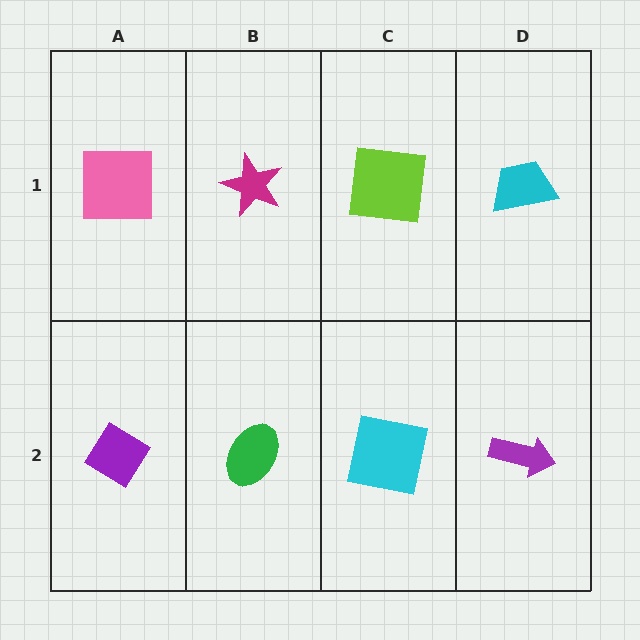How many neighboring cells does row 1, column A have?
2.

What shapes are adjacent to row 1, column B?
A green ellipse (row 2, column B), a pink square (row 1, column A), a lime square (row 1, column C).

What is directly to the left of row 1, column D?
A lime square.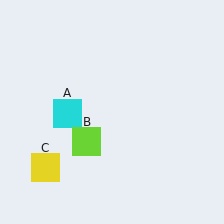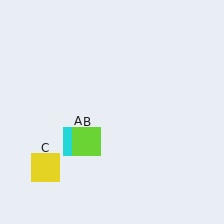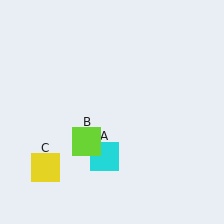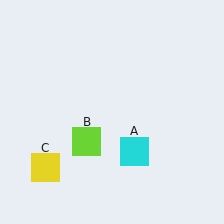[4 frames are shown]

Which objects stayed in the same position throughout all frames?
Lime square (object B) and yellow square (object C) remained stationary.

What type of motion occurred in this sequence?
The cyan square (object A) rotated counterclockwise around the center of the scene.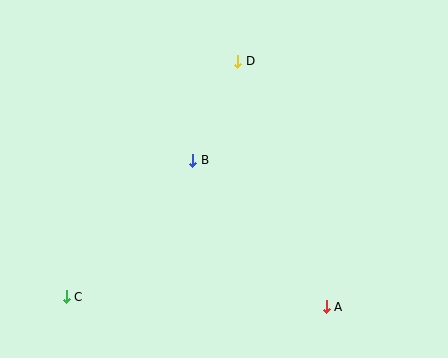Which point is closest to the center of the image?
Point B at (193, 160) is closest to the center.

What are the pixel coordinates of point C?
Point C is at (66, 297).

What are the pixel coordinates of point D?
Point D is at (238, 61).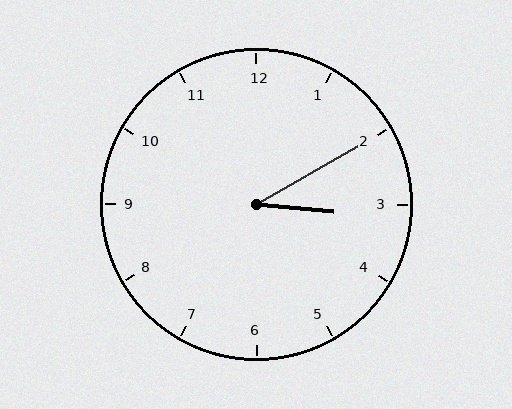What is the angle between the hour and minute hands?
Approximately 35 degrees.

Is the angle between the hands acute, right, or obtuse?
It is acute.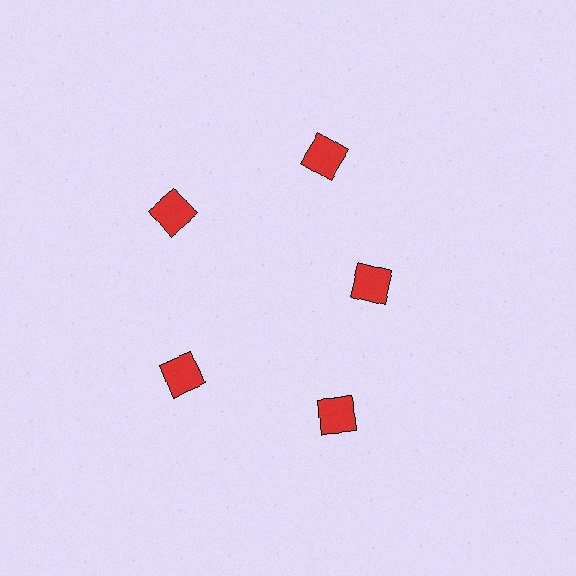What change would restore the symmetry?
The symmetry would be restored by moving it outward, back onto the ring so that all 5 diamonds sit at equal angles and equal distance from the center.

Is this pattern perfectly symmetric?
No. The 5 red diamonds are arranged in a ring, but one element near the 3 o'clock position is pulled inward toward the center, breaking the 5-fold rotational symmetry.